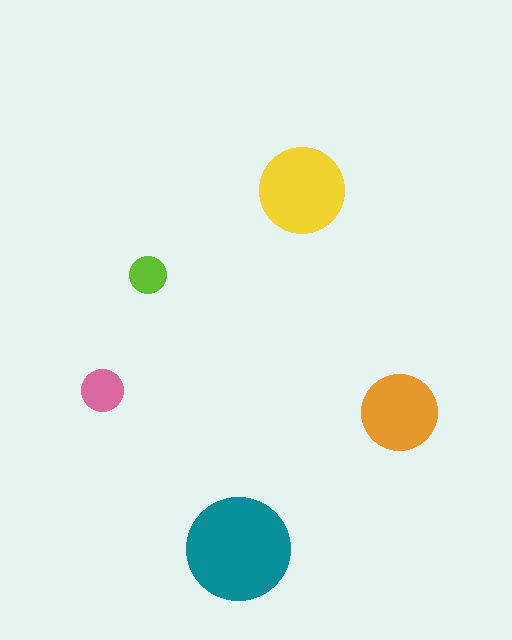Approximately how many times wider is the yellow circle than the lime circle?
About 2.5 times wider.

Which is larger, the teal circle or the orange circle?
The teal one.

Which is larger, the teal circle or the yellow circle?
The teal one.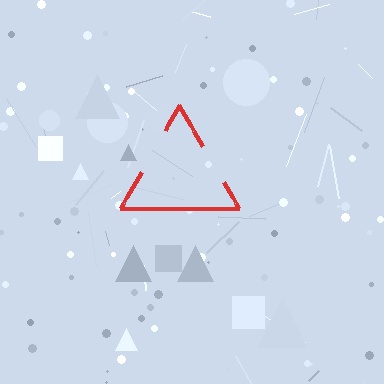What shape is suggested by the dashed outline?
The dashed outline suggests a triangle.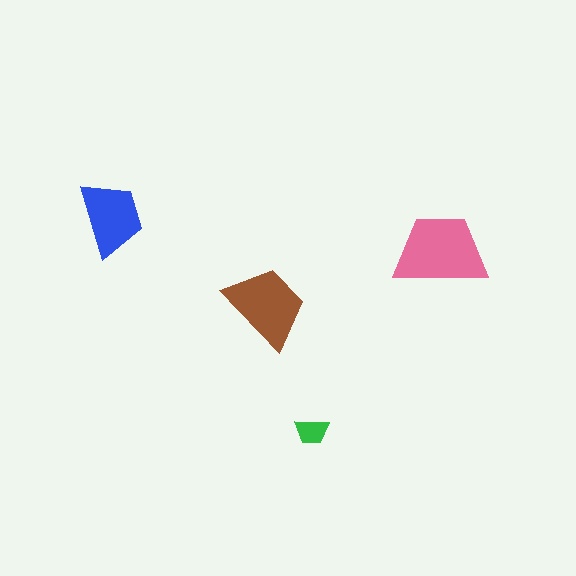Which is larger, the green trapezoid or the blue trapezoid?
The blue one.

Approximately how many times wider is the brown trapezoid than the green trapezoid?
About 2.5 times wider.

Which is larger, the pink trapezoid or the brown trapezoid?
The pink one.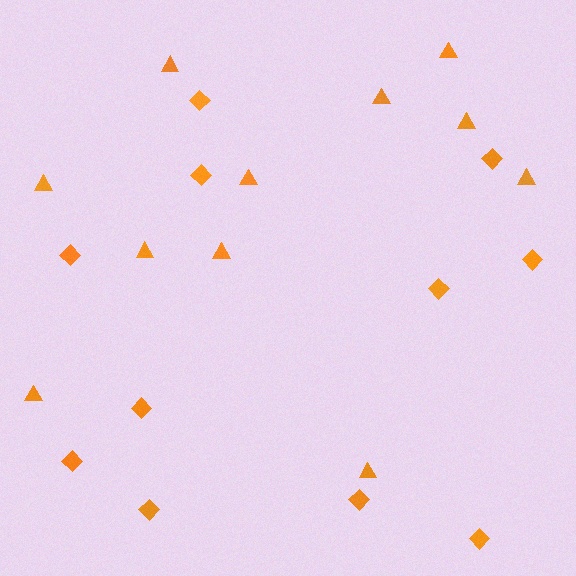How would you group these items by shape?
There are 2 groups: one group of triangles (11) and one group of diamonds (11).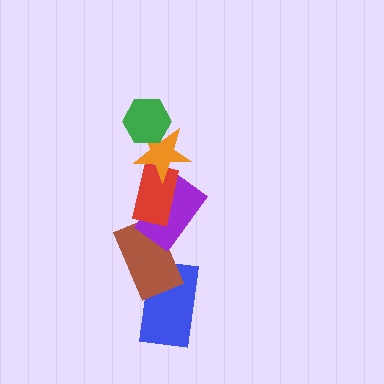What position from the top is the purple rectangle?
The purple rectangle is 4th from the top.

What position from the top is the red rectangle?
The red rectangle is 3rd from the top.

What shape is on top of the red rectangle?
The orange star is on top of the red rectangle.